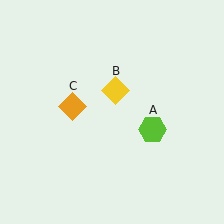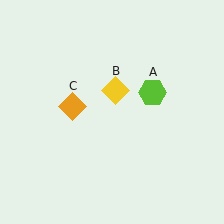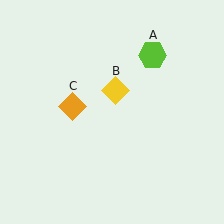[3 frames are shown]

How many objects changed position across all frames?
1 object changed position: lime hexagon (object A).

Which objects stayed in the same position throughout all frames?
Yellow diamond (object B) and orange diamond (object C) remained stationary.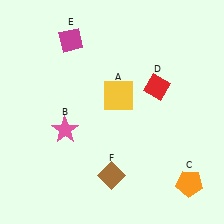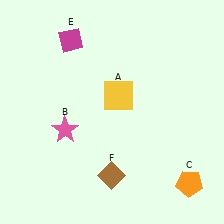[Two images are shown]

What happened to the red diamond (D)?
The red diamond (D) was removed in Image 2. It was in the top-right area of Image 1.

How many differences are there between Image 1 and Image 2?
There is 1 difference between the two images.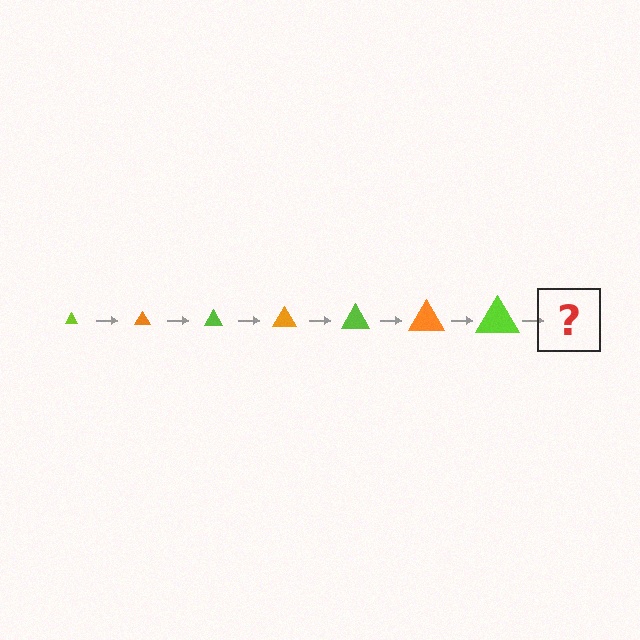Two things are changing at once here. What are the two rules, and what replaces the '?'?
The two rules are that the triangle grows larger each step and the color cycles through lime and orange. The '?' should be an orange triangle, larger than the previous one.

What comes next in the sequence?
The next element should be an orange triangle, larger than the previous one.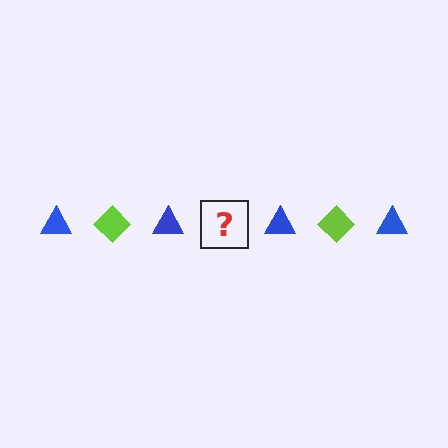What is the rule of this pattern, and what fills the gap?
The rule is that the pattern alternates between blue triangle and lime diamond. The gap should be filled with a lime diamond.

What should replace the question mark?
The question mark should be replaced with a lime diamond.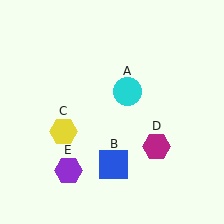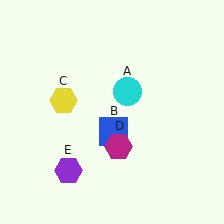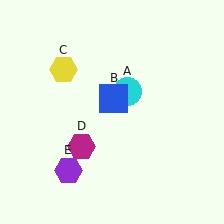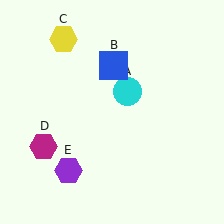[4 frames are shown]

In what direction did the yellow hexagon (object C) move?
The yellow hexagon (object C) moved up.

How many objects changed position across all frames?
3 objects changed position: blue square (object B), yellow hexagon (object C), magenta hexagon (object D).